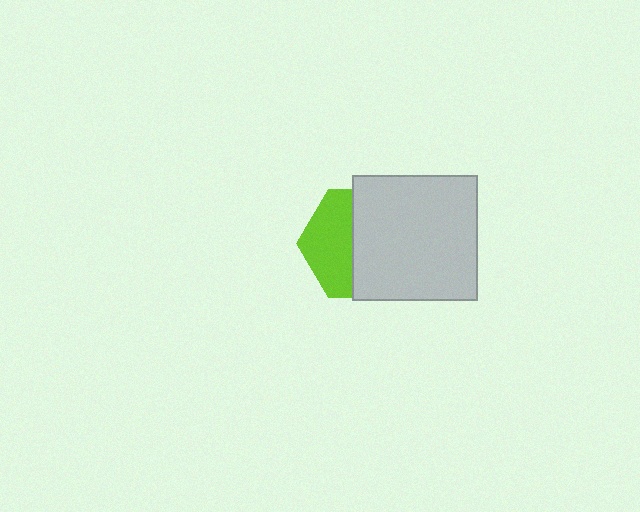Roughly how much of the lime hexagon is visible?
A small part of it is visible (roughly 42%).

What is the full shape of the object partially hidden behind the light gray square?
The partially hidden object is a lime hexagon.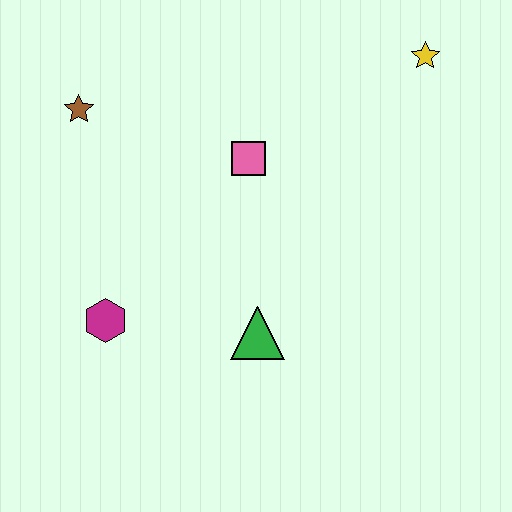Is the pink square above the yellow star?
No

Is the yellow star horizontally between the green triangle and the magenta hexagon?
No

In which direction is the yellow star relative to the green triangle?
The yellow star is above the green triangle.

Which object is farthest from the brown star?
The yellow star is farthest from the brown star.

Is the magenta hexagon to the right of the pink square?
No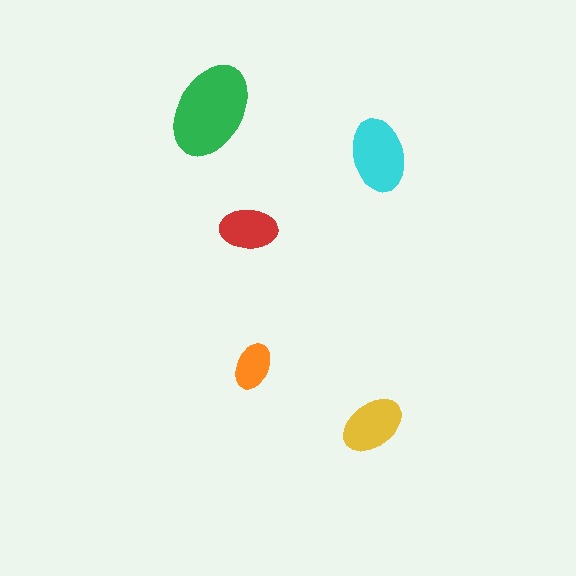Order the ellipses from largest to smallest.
the green one, the cyan one, the yellow one, the red one, the orange one.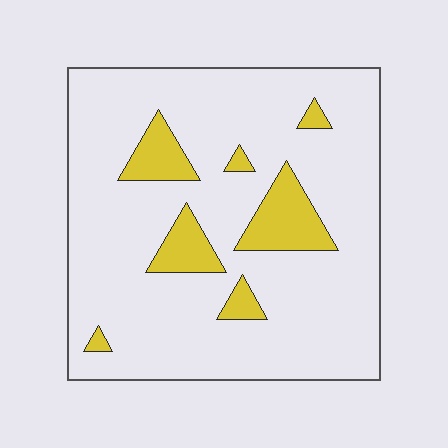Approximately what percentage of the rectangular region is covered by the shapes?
Approximately 15%.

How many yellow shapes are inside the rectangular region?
7.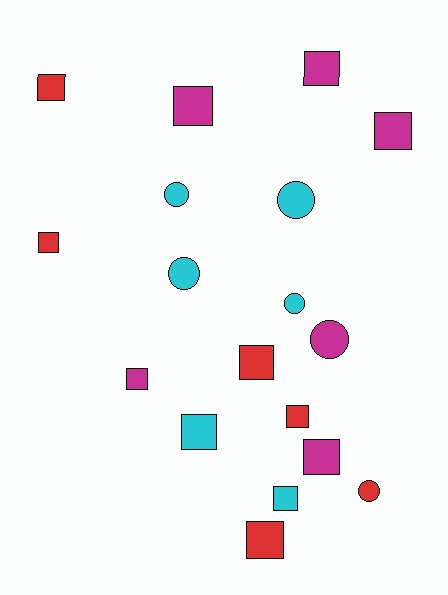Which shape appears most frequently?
Square, with 12 objects.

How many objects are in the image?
There are 18 objects.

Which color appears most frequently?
Magenta, with 6 objects.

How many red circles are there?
There is 1 red circle.